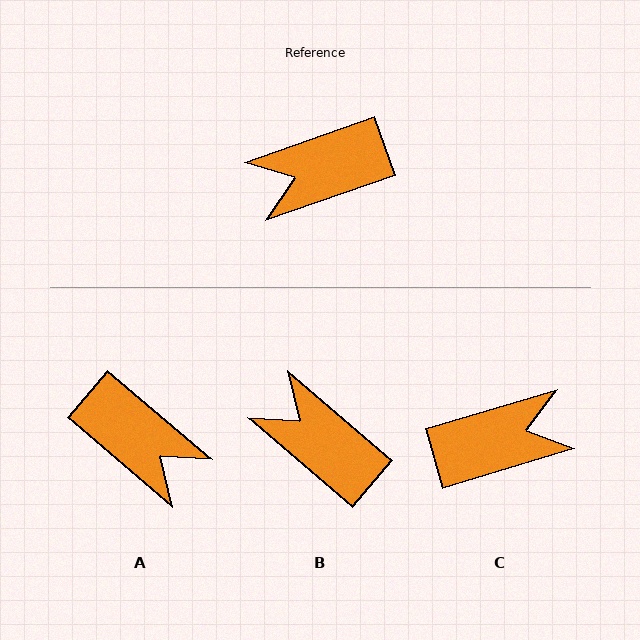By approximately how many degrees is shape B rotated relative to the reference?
Approximately 60 degrees clockwise.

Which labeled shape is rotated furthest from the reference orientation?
C, about 177 degrees away.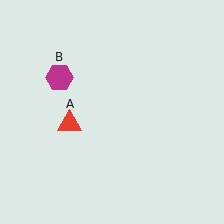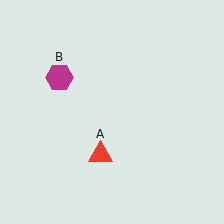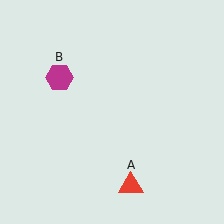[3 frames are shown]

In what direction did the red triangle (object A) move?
The red triangle (object A) moved down and to the right.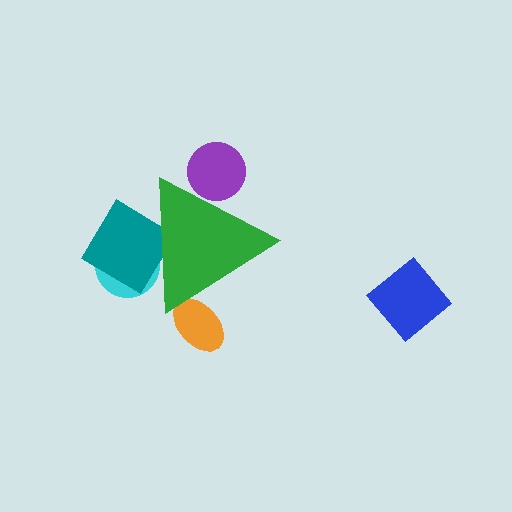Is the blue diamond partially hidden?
No, the blue diamond is fully visible.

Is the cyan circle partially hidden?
Yes, the cyan circle is partially hidden behind the green triangle.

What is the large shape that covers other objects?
A green triangle.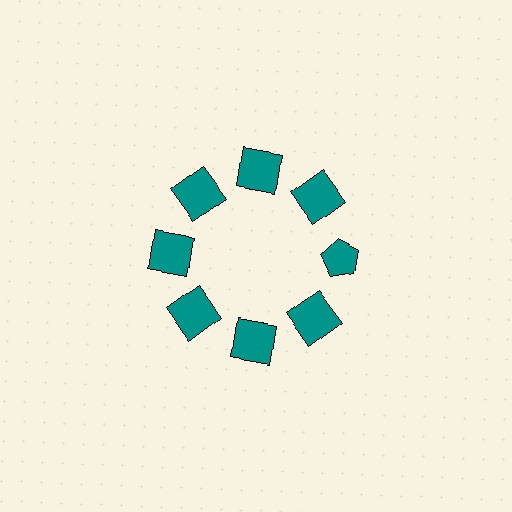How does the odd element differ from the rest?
It has a different shape: pentagon instead of square.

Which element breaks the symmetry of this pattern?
The teal pentagon at roughly the 3 o'clock position breaks the symmetry. All other shapes are teal squares.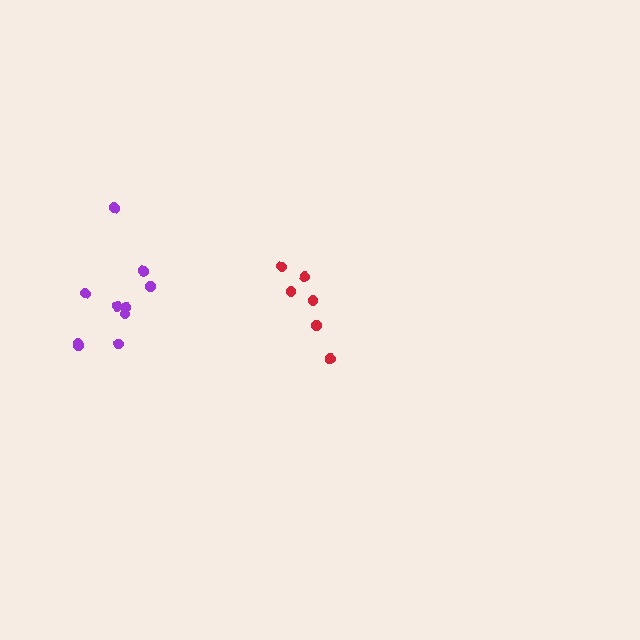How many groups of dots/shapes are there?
There are 2 groups.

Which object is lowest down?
The red cluster is bottommost.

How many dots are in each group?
Group 1: 6 dots, Group 2: 10 dots (16 total).